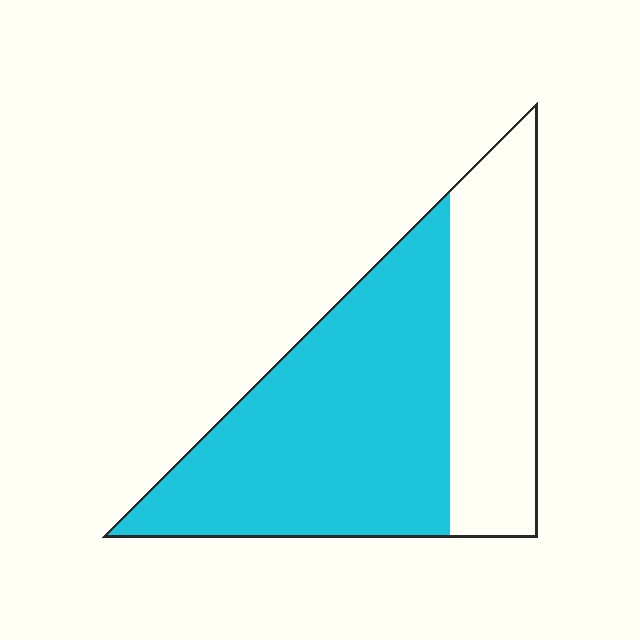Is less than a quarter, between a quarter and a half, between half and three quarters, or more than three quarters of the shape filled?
Between half and three quarters.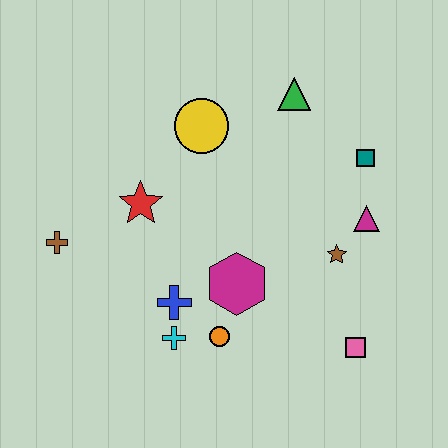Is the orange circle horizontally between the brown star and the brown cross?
Yes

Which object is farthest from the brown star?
The brown cross is farthest from the brown star.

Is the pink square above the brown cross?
No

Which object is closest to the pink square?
The brown star is closest to the pink square.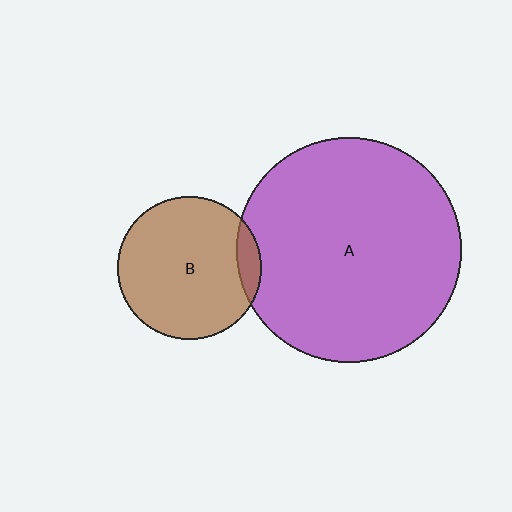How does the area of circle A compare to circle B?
Approximately 2.5 times.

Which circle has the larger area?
Circle A (purple).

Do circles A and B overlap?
Yes.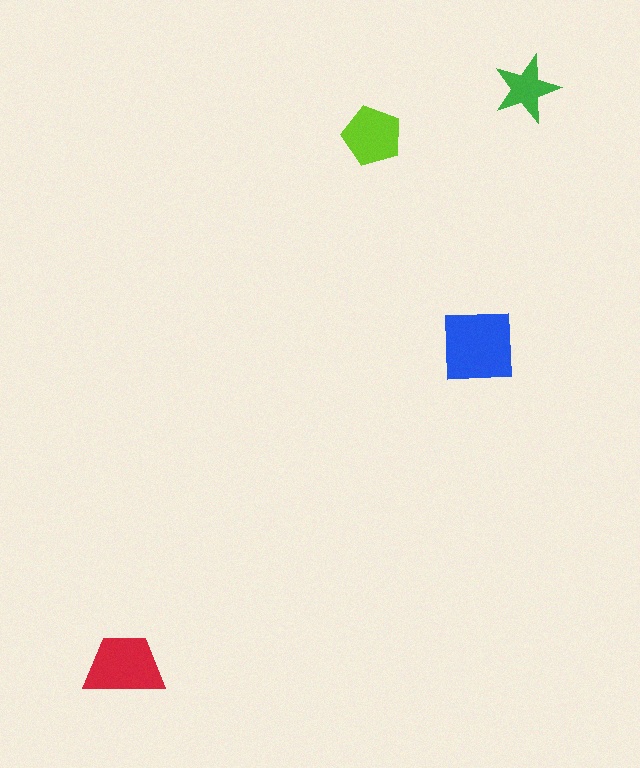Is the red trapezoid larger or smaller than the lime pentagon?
Larger.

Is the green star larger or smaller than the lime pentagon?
Smaller.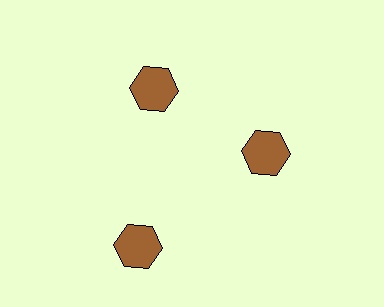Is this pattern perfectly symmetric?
No. The 3 brown hexagons are arranged in a ring, but one element near the 7 o'clock position is pushed outward from the center, breaking the 3-fold rotational symmetry.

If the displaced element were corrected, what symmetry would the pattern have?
It would have 3-fold rotational symmetry — the pattern would map onto itself every 120 degrees.